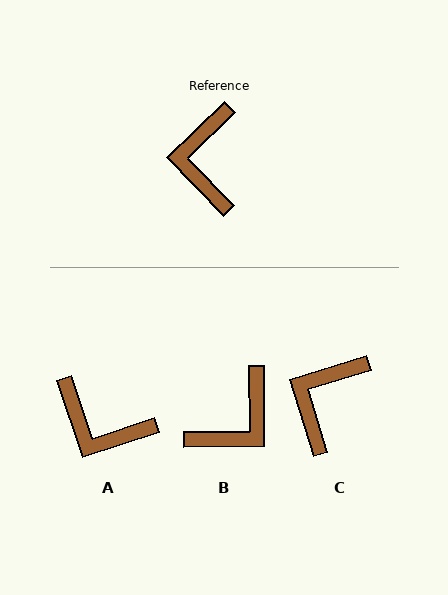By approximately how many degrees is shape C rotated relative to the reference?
Approximately 27 degrees clockwise.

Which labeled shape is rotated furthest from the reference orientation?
B, about 136 degrees away.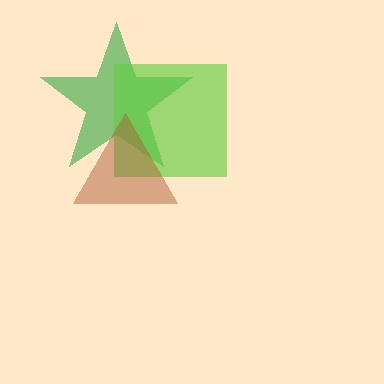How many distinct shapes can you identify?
There are 3 distinct shapes: a green star, a lime square, a brown triangle.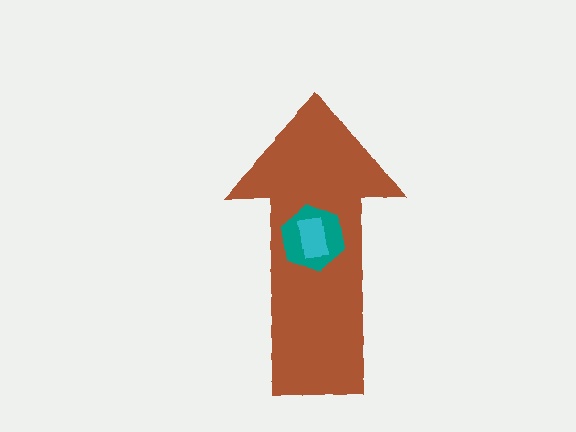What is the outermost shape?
The brown arrow.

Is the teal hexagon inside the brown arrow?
Yes.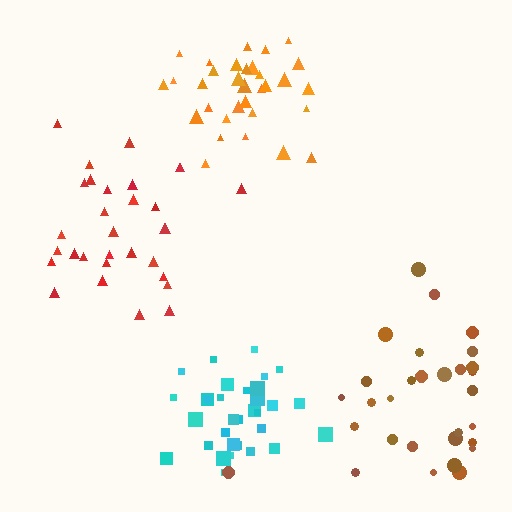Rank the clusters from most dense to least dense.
cyan, orange, red, brown.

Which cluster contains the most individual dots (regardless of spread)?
Cyan (32).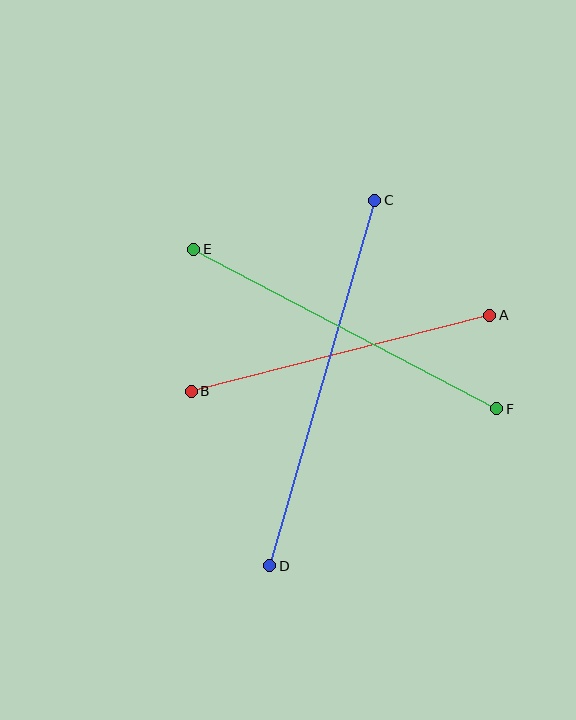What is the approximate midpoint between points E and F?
The midpoint is at approximately (345, 329) pixels.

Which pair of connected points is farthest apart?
Points C and D are farthest apart.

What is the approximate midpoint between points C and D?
The midpoint is at approximately (322, 383) pixels.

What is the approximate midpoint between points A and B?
The midpoint is at approximately (340, 353) pixels.